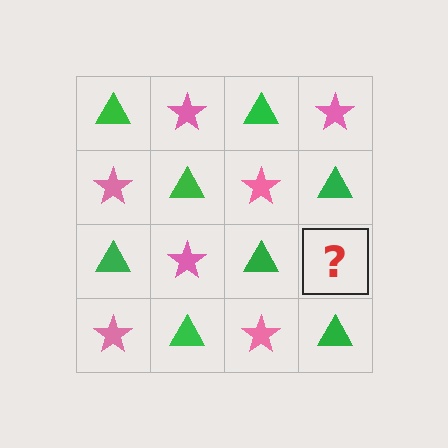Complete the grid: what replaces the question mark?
The question mark should be replaced with a pink star.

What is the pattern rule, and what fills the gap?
The rule is that it alternates green triangle and pink star in a checkerboard pattern. The gap should be filled with a pink star.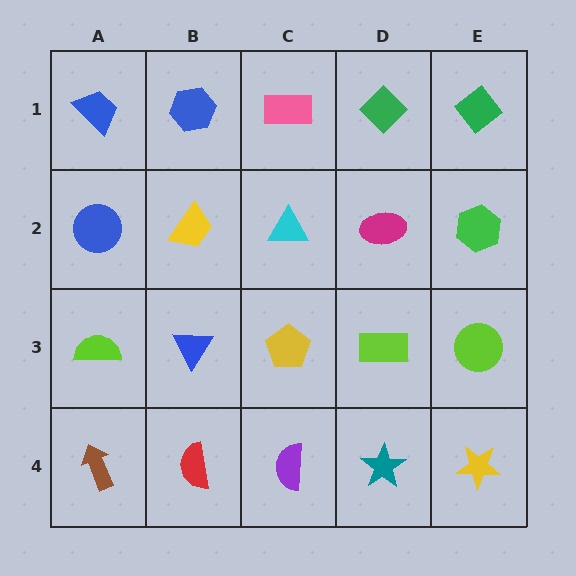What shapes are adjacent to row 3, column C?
A cyan triangle (row 2, column C), a purple semicircle (row 4, column C), a blue triangle (row 3, column B), a lime rectangle (row 3, column D).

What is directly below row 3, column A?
A brown arrow.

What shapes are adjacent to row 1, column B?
A yellow trapezoid (row 2, column B), a blue trapezoid (row 1, column A), a pink rectangle (row 1, column C).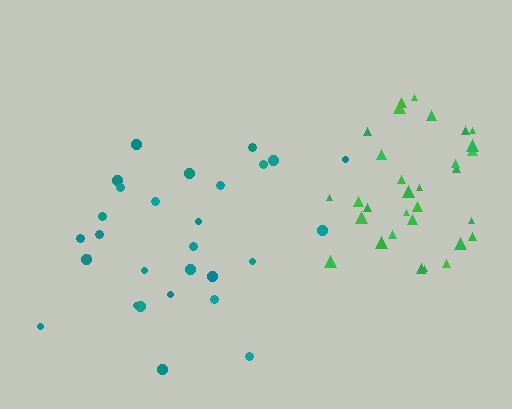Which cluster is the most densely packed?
Green.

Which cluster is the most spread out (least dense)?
Teal.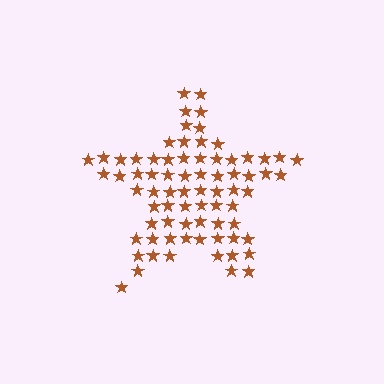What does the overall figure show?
The overall figure shows a star.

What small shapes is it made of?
It is made of small stars.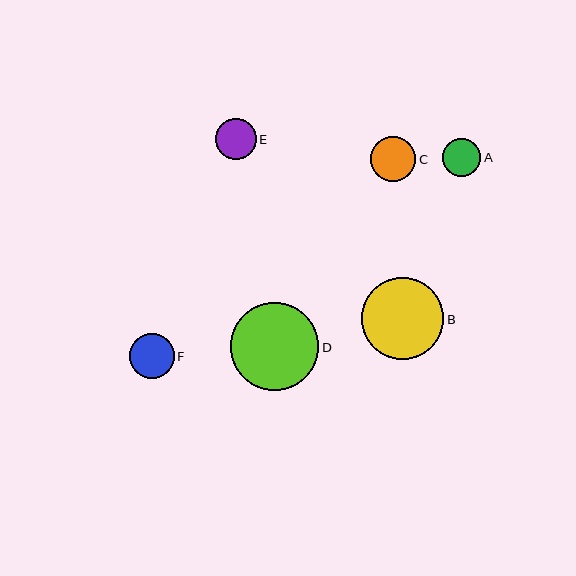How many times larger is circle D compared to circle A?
Circle D is approximately 2.3 times the size of circle A.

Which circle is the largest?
Circle D is the largest with a size of approximately 88 pixels.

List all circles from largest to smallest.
From largest to smallest: D, B, F, C, E, A.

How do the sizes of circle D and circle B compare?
Circle D and circle B are approximately the same size.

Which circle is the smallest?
Circle A is the smallest with a size of approximately 38 pixels.